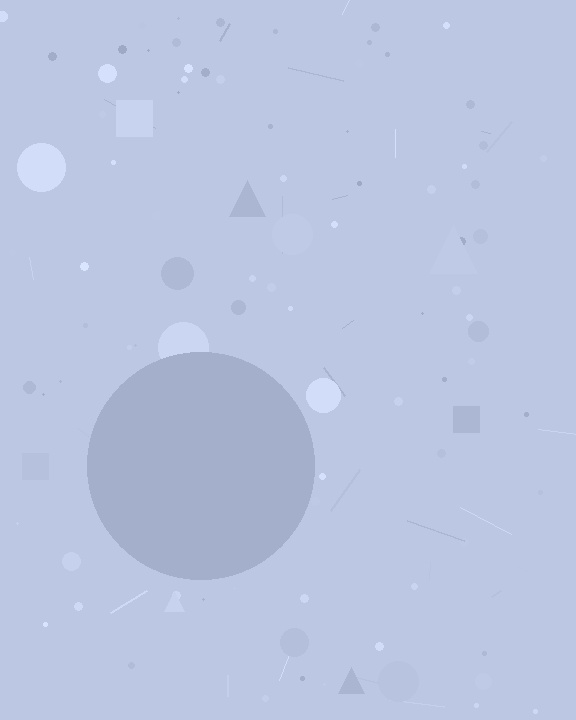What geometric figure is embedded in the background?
A circle is embedded in the background.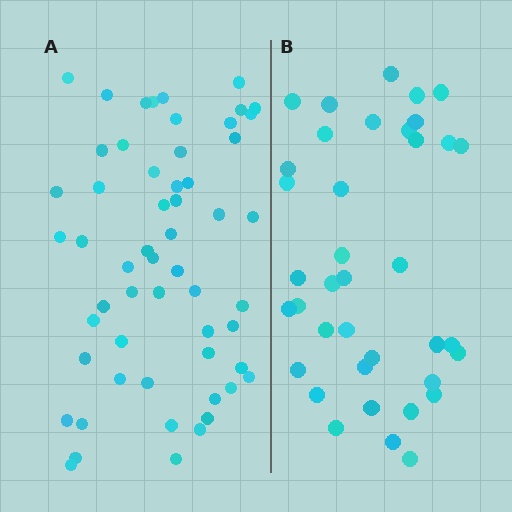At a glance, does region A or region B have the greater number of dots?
Region A (the left region) has more dots.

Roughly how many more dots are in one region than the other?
Region A has approximately 20 more dots than region B.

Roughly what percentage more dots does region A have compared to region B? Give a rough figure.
About 45% more.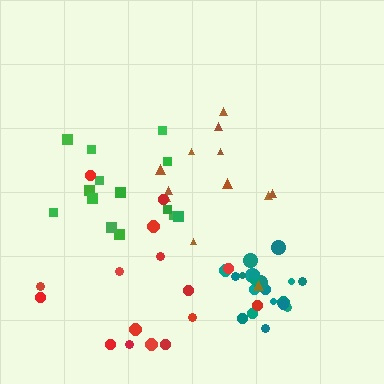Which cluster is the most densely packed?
Teal.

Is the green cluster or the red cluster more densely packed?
Green.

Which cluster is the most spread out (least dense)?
Brown.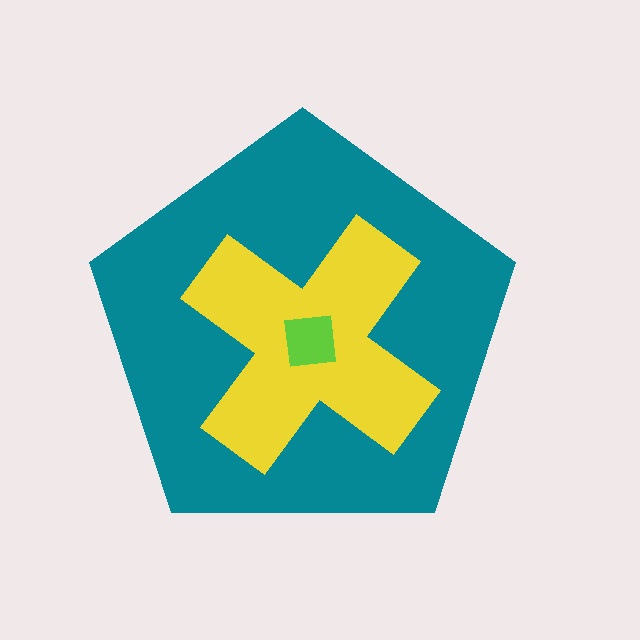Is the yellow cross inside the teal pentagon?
Yes.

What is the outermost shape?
The teal pentagon.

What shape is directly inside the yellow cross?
The lime square.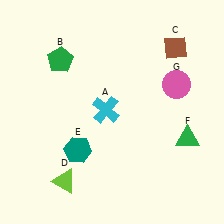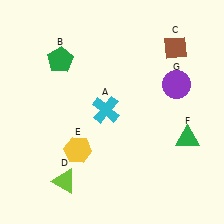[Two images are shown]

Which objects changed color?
E changed from teal to yellow. G changed from pink to purple.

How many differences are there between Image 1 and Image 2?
There are 2 differences between the two images.